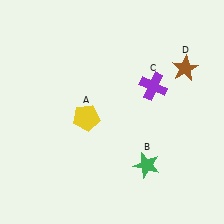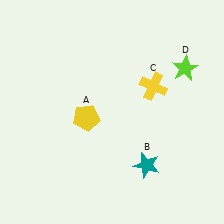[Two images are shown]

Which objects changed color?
B changed from green to teal. C changed from purple to yellow. D changed from brown to lime.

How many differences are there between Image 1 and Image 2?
There are 3 differences between the two images.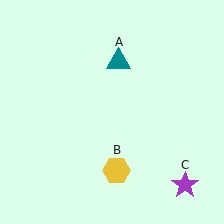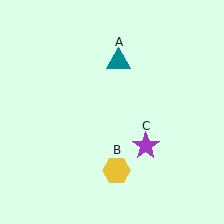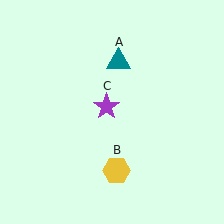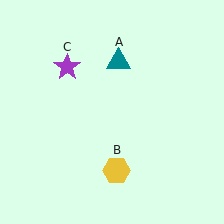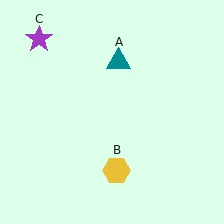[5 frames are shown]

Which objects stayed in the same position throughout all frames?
Teal triangle (object A) and yellow hexagon (object B) remained stationary.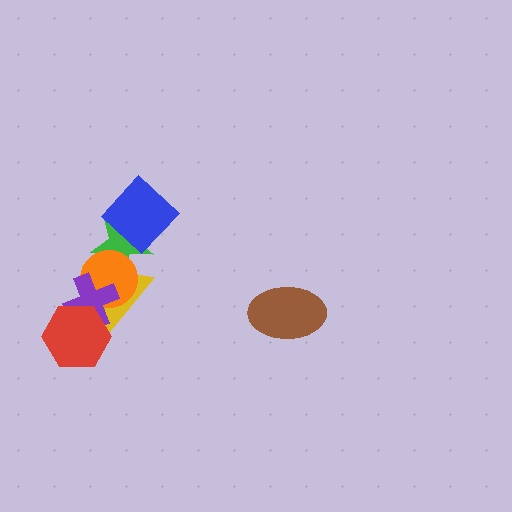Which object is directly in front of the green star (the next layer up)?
The blue diamond is directly in front of the green star.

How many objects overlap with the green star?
3 objects overlap with the green star.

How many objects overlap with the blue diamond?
1 object overlaps with the blue diamond.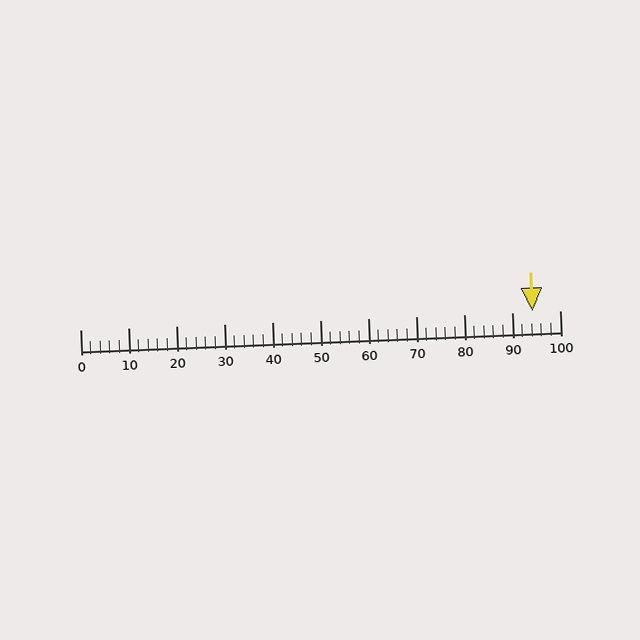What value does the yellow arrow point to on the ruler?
The yellow arrow points to approximately 94.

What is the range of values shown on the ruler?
The ruler shows values from 0 to 100.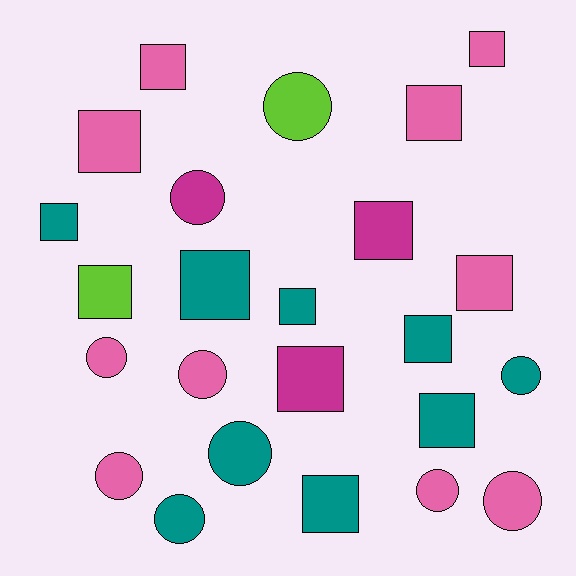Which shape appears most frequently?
Square, with 14 objects.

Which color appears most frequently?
Pink, with 10 objects.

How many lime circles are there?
There is 1 lime circle.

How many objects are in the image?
There are 24 objects.